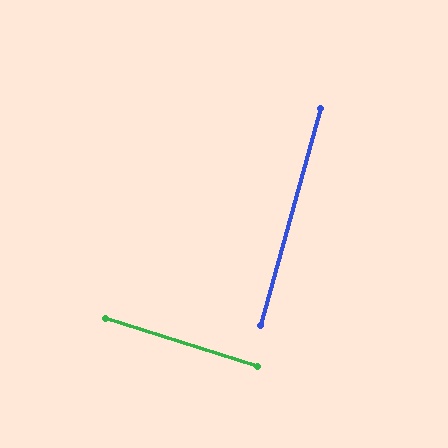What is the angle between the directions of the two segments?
Approximately 88 degrees.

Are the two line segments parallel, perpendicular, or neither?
Perpendicular — they meet at approximately 88°.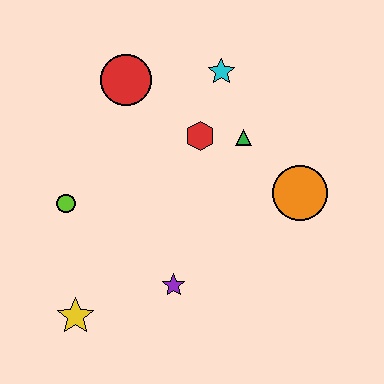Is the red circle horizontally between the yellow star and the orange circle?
Yes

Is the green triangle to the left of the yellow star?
No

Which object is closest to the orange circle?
The green triangle is closest to the orange circle.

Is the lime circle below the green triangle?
Yes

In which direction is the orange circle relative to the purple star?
The orange circle is to the right of the purple star.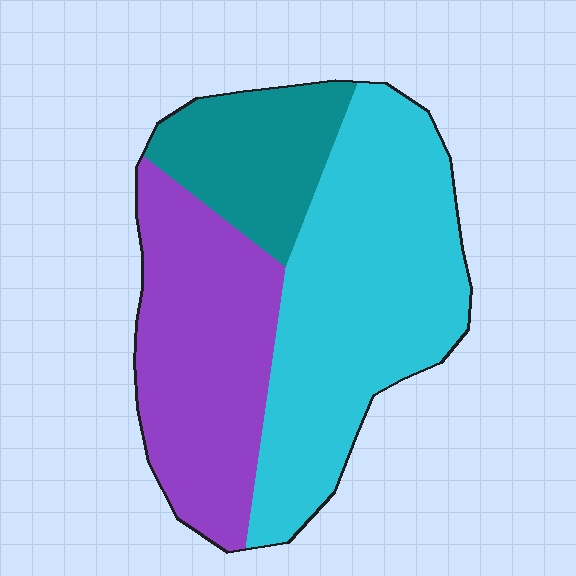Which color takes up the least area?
Teal, at roughly 20%.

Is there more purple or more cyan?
Cyan.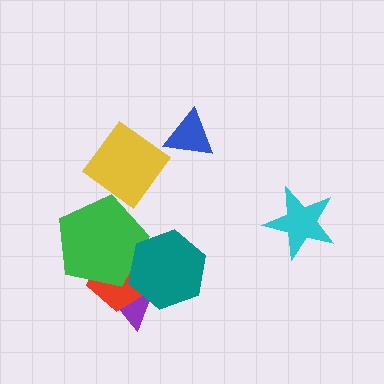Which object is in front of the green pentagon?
The teal hexagon is in front of the green pentagon.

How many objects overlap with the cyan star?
0 objects overlap with the cyan star.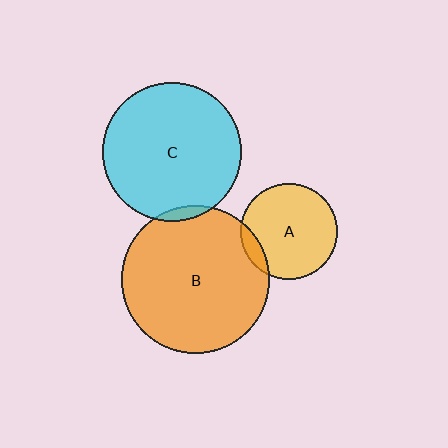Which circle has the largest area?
Circle B (orange).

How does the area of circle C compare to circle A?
Approximately 2.1 times.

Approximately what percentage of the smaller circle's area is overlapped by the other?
Approximately 5%.